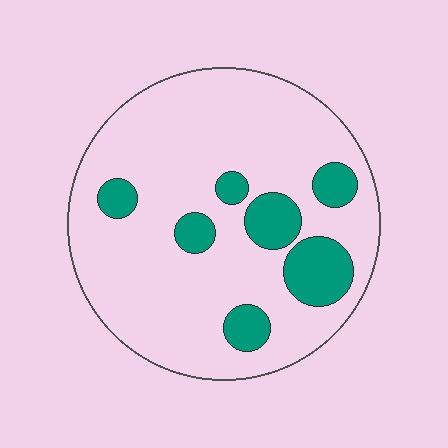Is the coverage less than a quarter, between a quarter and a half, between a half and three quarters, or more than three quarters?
Less than a quarter.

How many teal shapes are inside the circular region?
7.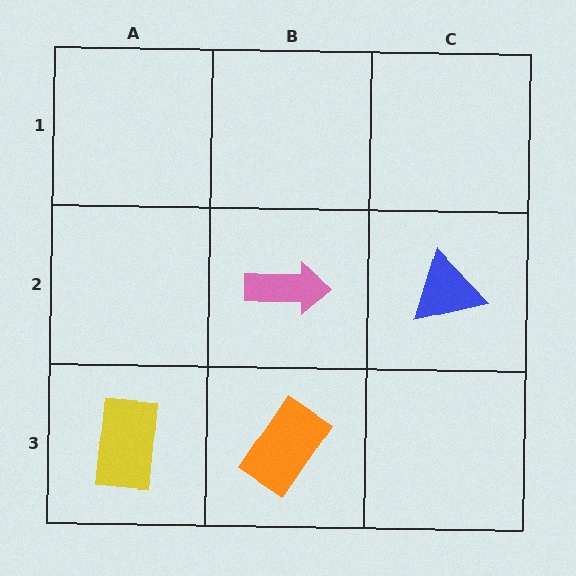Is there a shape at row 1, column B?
No, that cell is empty.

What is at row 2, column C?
A blue triangle.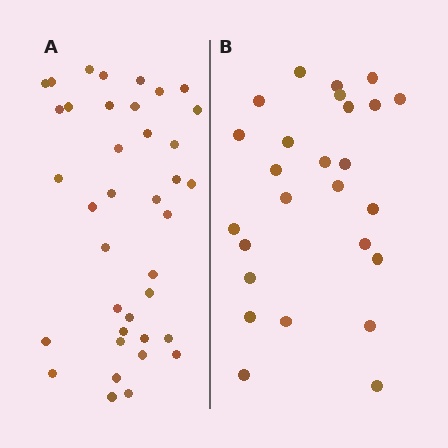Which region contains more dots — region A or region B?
Region A (the left region) has more dots.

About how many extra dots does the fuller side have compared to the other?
Region A has roughly 12 or so more dots than region B.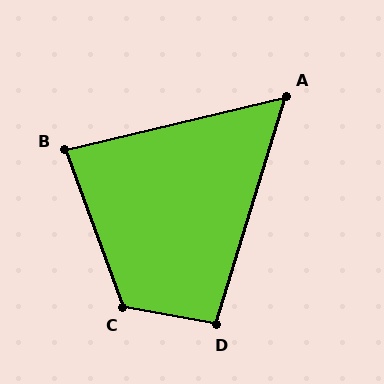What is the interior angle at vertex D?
Approximately 97 degrees (obtuse).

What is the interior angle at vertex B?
Approximately 83 degrees (acute).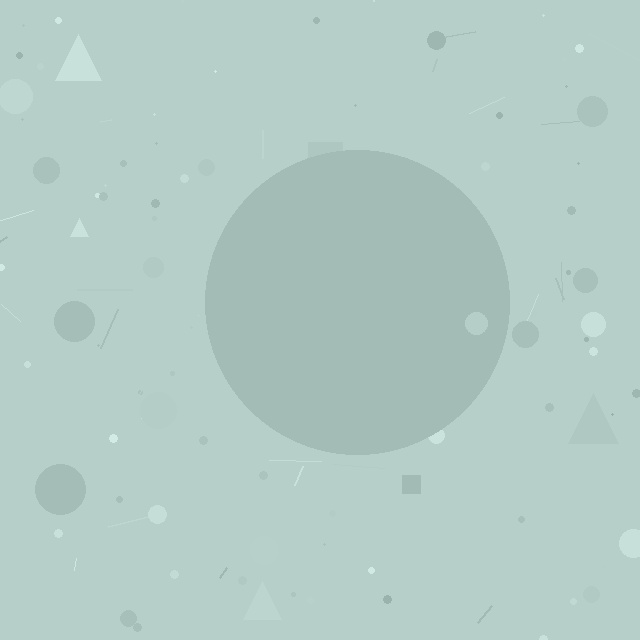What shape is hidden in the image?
A circle is hidden in the image.